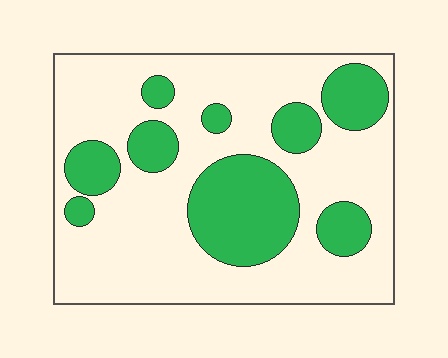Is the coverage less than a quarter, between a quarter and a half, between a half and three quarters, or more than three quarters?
Between a quarter and a half.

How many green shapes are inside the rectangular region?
9.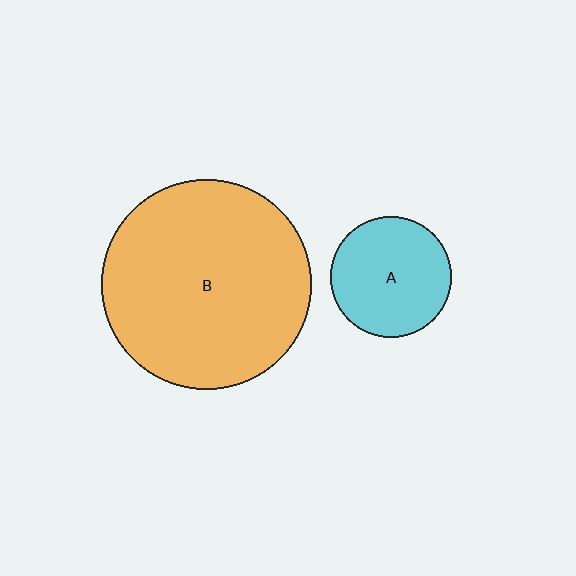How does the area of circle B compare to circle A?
Approximately 3.0 times.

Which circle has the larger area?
Circle B (orange).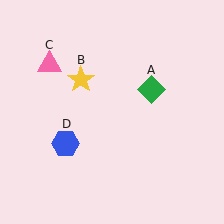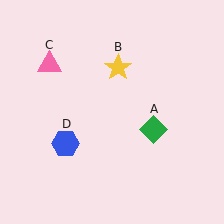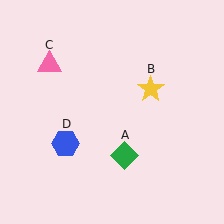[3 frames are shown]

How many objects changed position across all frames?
2 objects changed position: green diamond (object A), yellow star (object B).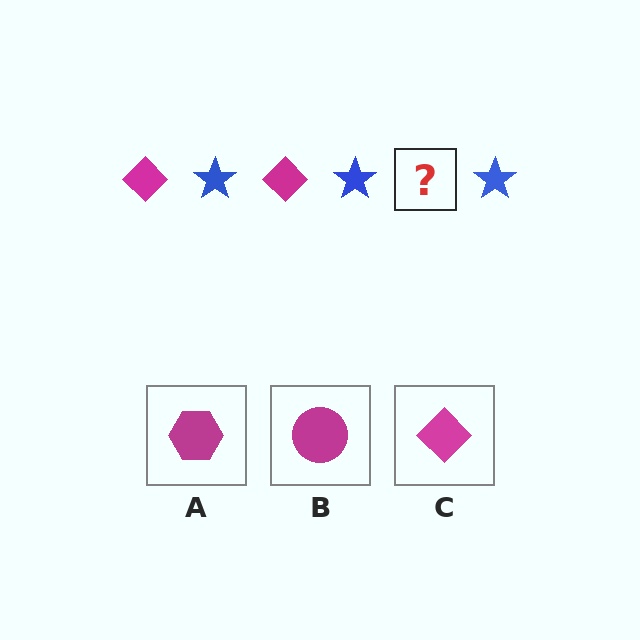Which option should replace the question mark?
Option C.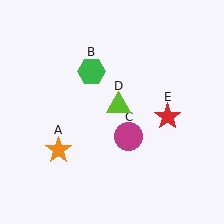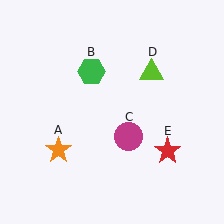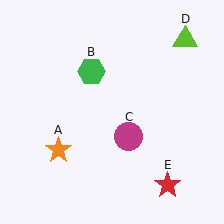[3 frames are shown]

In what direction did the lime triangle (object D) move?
The lime triangle (object D) moved up and to the right.